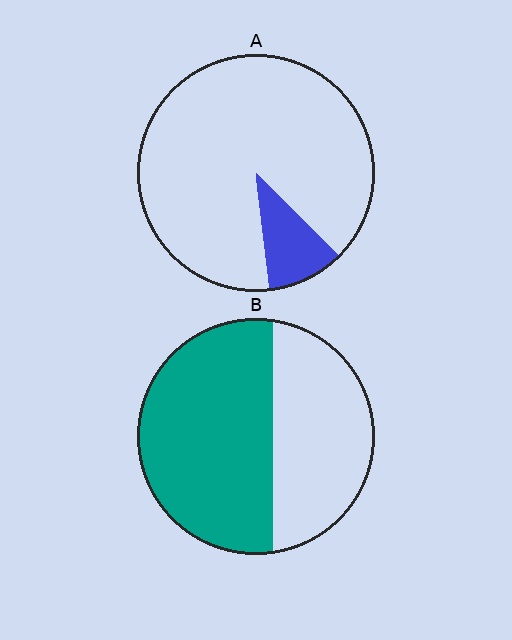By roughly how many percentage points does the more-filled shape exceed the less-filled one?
By roughly 50 percentage points (B over A).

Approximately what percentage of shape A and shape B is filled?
A is approximately 10% and B is approximately 60%.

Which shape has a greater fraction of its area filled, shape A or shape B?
Shape B.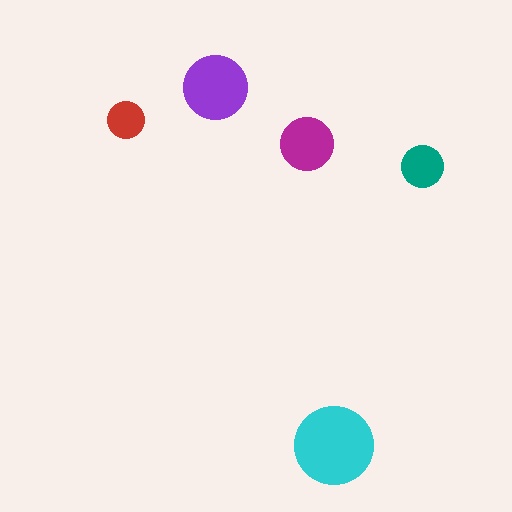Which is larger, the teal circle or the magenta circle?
The magenta one.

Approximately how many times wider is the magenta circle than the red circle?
About 1.5 times wider.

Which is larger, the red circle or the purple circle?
The purple one.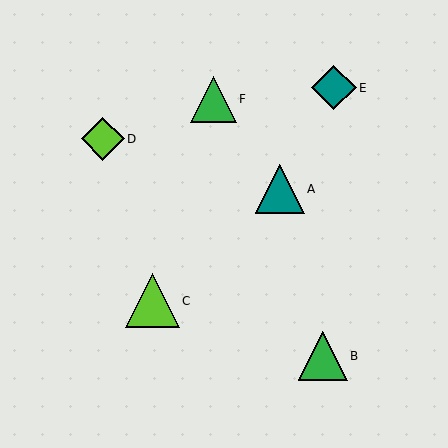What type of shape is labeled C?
Shape C is a lime triangle.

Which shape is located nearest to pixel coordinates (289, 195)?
The teal triangle (labeled A) at (280, 189) is nearest to that location.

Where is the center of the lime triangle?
The center of the lime triangle is at (152, 301).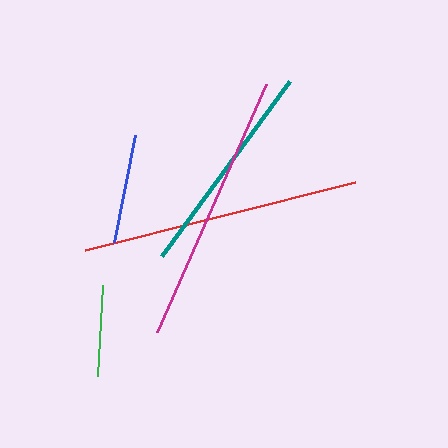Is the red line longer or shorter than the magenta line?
The red line is longer than the magenta line.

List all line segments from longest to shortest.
From longest to shortest: red, magenta, teal, blue, green.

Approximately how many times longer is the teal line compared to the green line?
The teal line is approximately 2.4 times the length of the green line.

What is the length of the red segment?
The red segment is approximately 278 pixels long.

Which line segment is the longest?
The red line is the longest at approximately 278 pixels.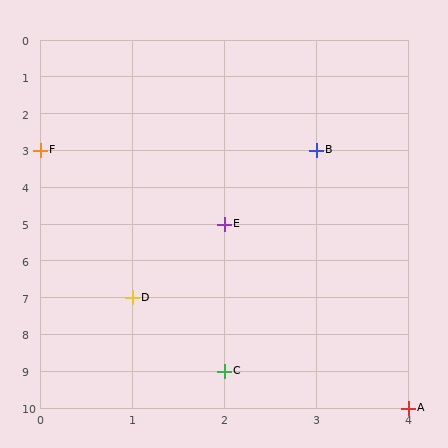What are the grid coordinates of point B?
Point B is at grid coordinates (3, 3).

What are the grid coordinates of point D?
Point D is at grid coordinates (1, 7).